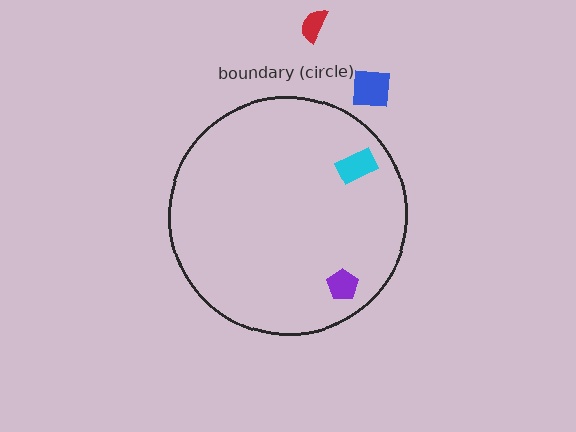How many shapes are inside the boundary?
2 inside, 2 outside.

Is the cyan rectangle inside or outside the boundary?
Inside.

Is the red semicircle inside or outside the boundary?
Outside.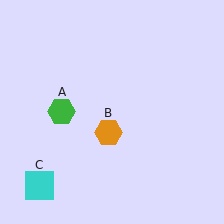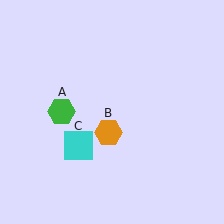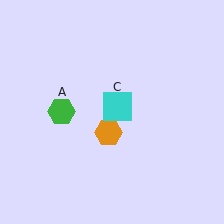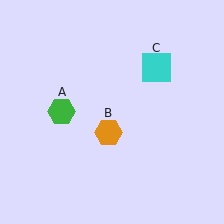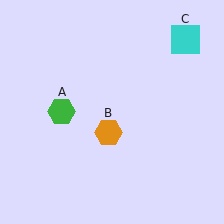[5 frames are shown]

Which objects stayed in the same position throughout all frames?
Green hexagon (object A) and orange hexagon (object B) remained stationary.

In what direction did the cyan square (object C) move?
The cyan square (object C) moved up and to the right.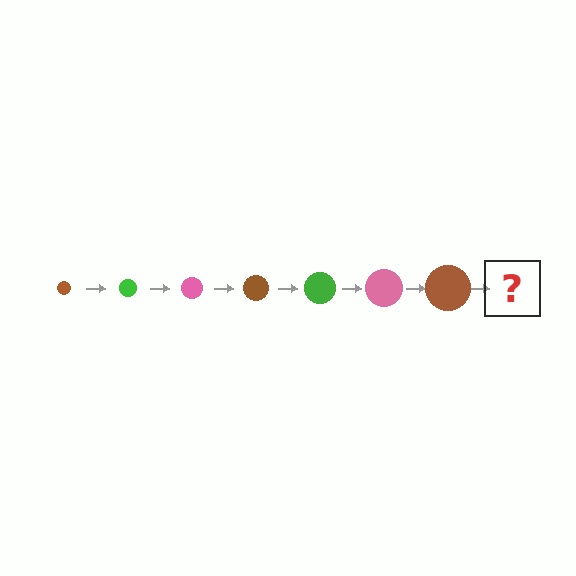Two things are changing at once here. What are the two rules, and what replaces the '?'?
The two rules are that the circle grows larger each step and the color cycles through brown, green, and pink. The '?' should be a green circle, larger than the previous one.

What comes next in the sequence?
The next element should be a green circle, larger than the previous one.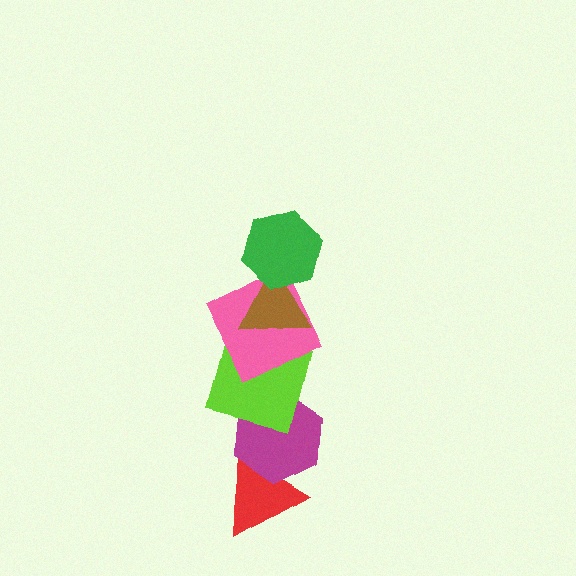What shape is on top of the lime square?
The pink square is on top of the lime square.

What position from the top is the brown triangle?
The brown triangle is 2nd from the top.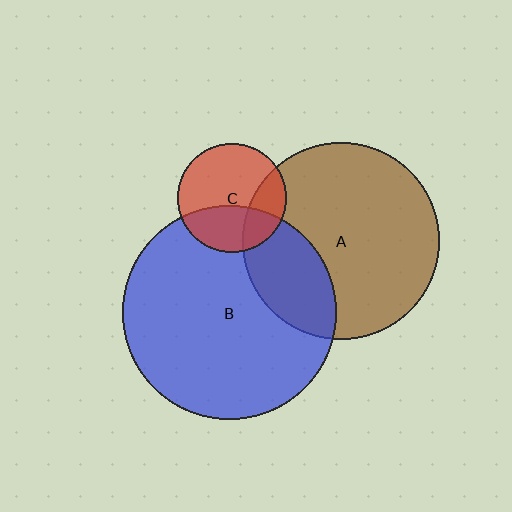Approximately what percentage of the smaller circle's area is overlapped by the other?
Approximately 25%.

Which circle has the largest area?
Circle B (blue).